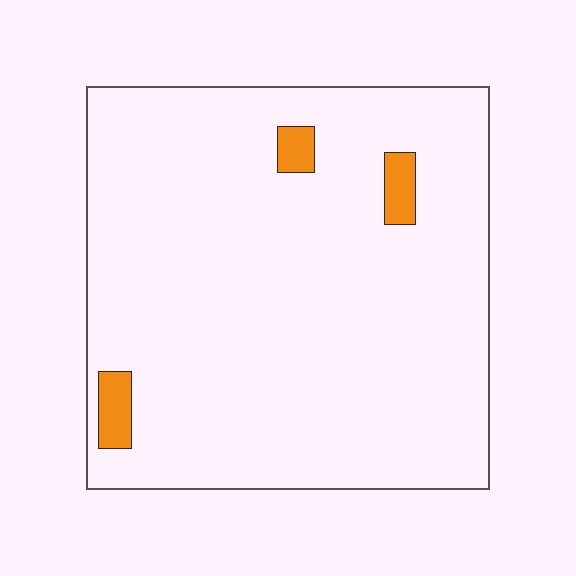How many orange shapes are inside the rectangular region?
3.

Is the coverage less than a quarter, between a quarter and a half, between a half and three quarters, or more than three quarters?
Less than a quarter.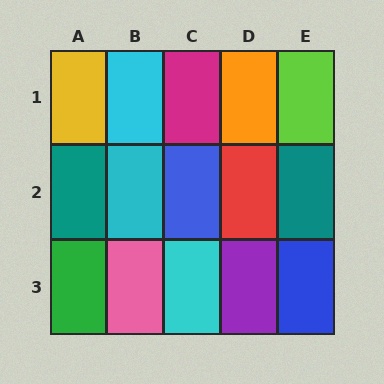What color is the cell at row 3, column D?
Purple.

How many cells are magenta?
1 cell is magenta.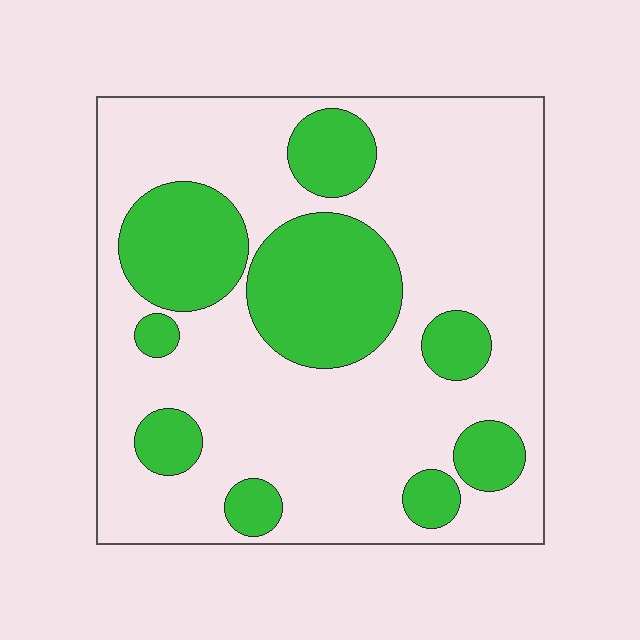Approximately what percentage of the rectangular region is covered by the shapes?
Approximately 30%.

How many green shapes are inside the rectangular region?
9.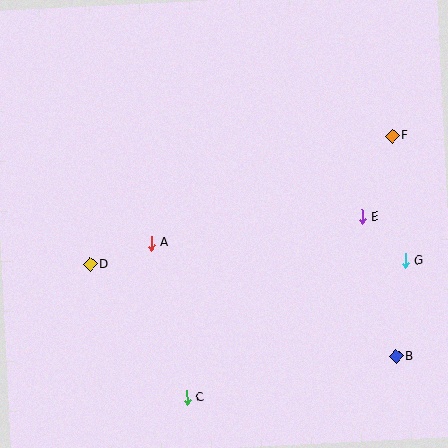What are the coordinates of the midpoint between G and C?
The midpoint between G and C is at (296, 329).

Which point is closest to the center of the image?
Point A at (151, 243) is closest to the center.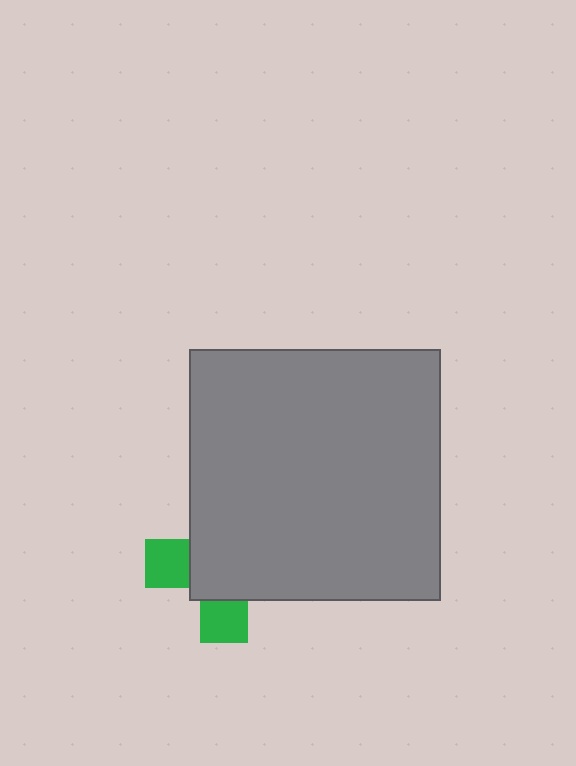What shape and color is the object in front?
The object in front is a gray square.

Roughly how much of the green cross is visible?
A small part of it is visible (roughly 32%).